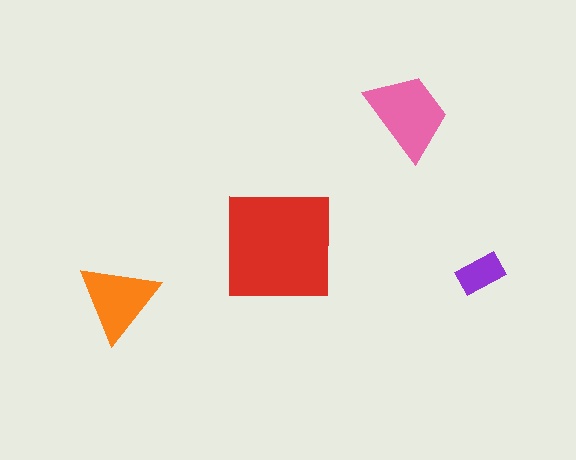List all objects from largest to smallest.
The red square, the pink trapezoid, the orange triangle, the purple rectangle.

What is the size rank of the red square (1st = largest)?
1st.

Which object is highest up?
The pink trapezoid is topmost.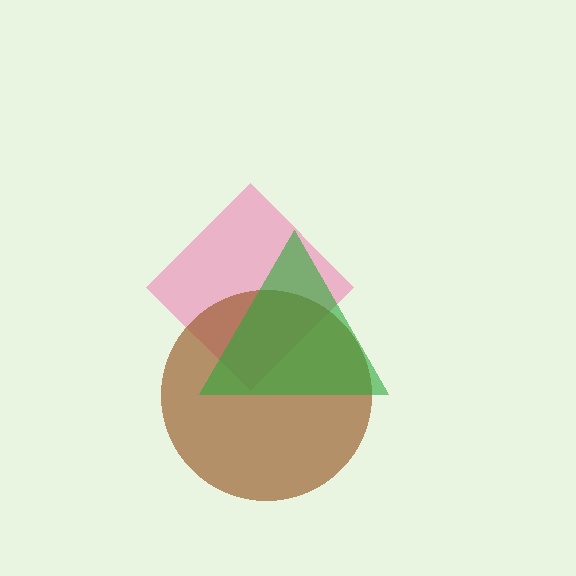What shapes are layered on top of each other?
The layered shapes are: a pink diamond, a brown circle, a green triangle.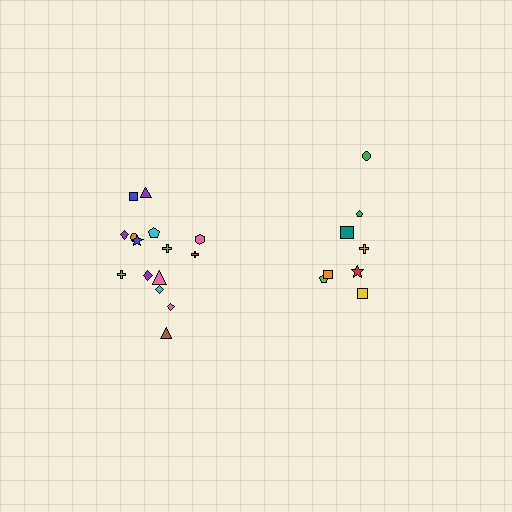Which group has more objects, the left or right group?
The left group.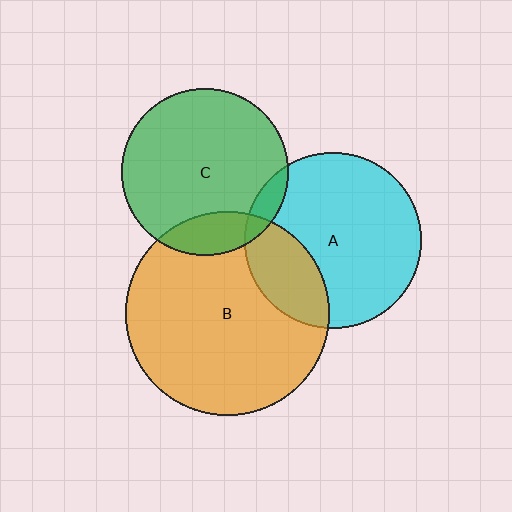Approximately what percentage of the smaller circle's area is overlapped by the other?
Approximately 25%.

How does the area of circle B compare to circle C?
Approximately 1.5 times.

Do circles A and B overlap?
Yes.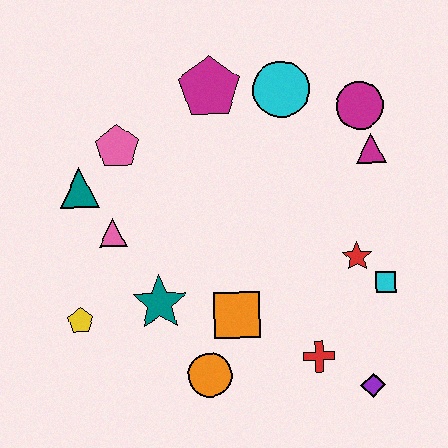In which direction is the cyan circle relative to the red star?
The cyan circle is above the red star.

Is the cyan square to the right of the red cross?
Yes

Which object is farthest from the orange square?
The magenta circle is farthest from the orange square.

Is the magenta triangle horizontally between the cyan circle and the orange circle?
No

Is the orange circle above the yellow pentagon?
No